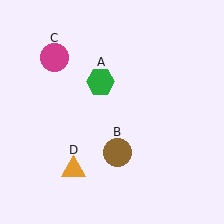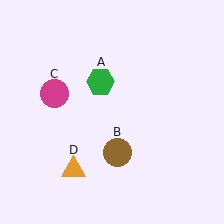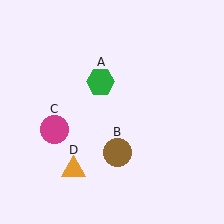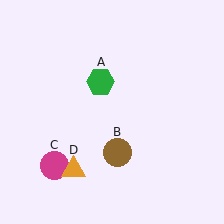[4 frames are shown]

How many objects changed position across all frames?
1 object changed position: magenta circle (object C).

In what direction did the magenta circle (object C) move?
The magenta circle (object C) moved down.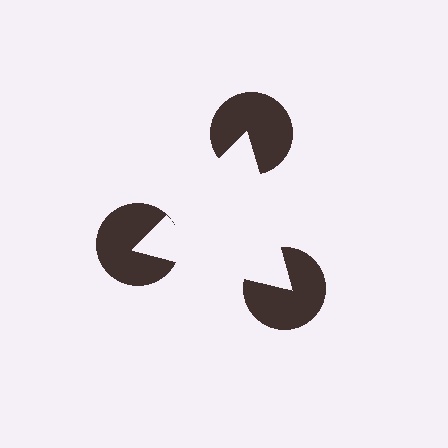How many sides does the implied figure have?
3 sides.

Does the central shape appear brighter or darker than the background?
It typically appears slightly brighter than the background, even though no actual brightness change is drawn.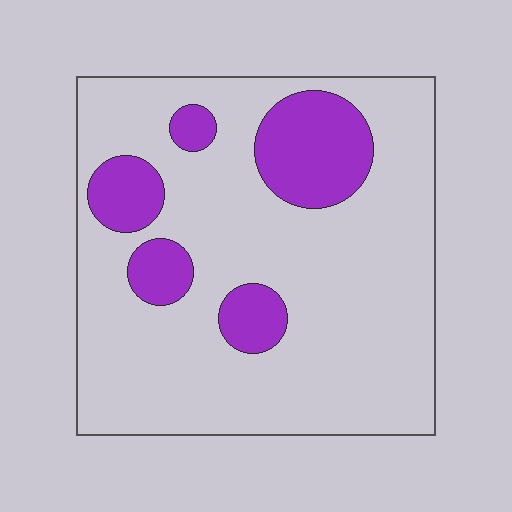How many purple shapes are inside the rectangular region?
5.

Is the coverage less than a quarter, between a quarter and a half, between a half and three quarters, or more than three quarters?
Less than a quarter.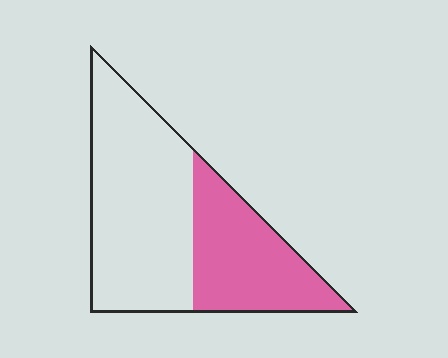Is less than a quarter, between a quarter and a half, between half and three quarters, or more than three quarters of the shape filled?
Between a quarter and a half.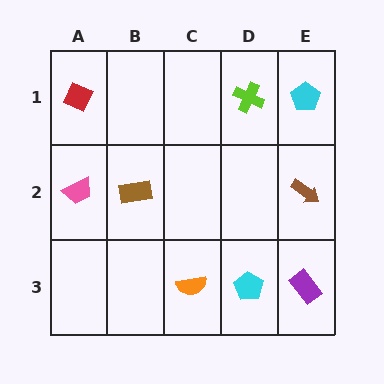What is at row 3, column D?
A cyan pentagon.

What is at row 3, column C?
An orange semicircle.